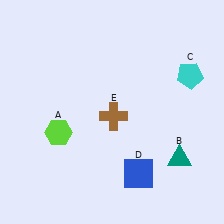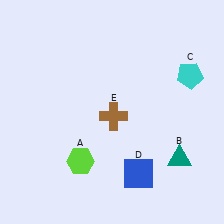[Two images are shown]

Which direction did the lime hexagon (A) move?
The lime hexagon (A) moved down.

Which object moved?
The lime hexagon (A) moved down.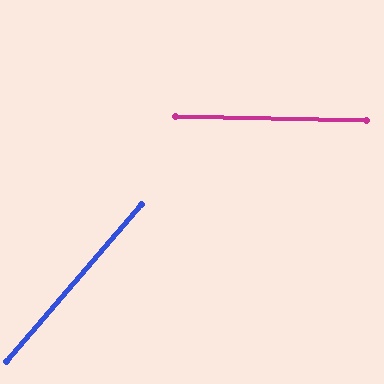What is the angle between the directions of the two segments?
Approximately 51 degrees.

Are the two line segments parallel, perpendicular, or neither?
Neither parallel nor perpendicular — they differ by about 51°.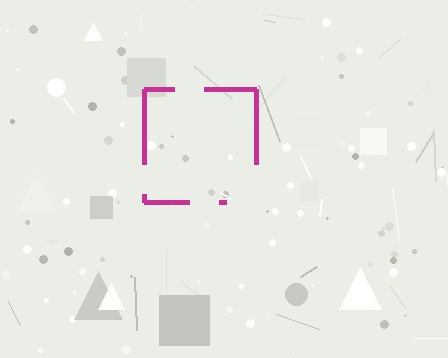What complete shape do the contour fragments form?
The contour fragments form a square.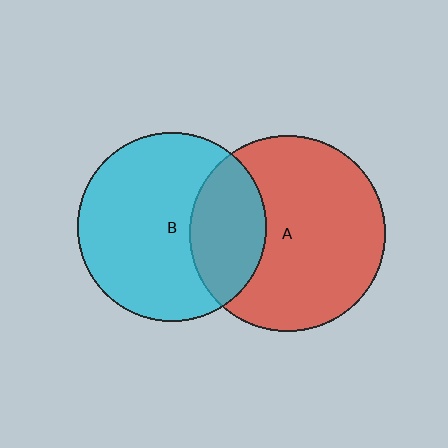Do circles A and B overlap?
Yes.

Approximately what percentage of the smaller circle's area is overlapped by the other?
Approximately 30%.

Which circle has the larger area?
Circle A (red).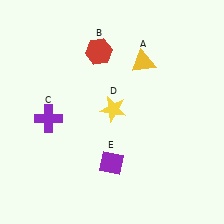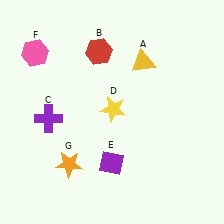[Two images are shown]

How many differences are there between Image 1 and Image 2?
There are 2 differences between the two images.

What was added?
A pink hexagon (F), an orange star (G) were added in Image 2.